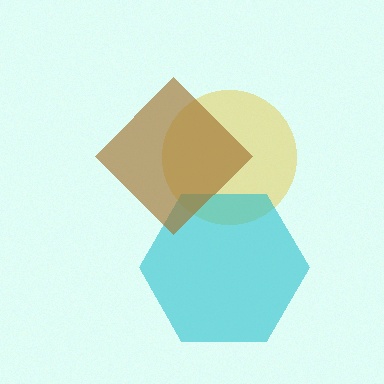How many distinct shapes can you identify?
There are 3 distinct shapes: a yellow circle, a cyan hexagon, a brown diamond.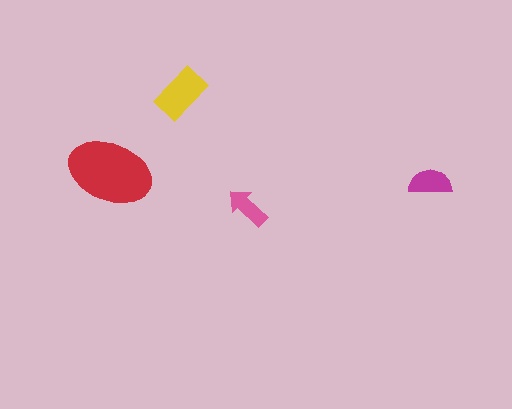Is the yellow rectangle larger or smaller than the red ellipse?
Smaller.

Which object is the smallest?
The pink arrow.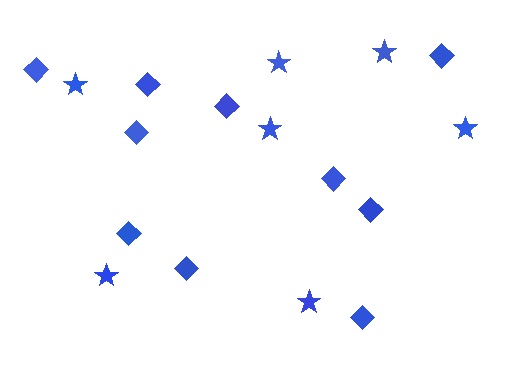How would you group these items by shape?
There are 2 groups: one group of diamonds (10) and one group of stars (7).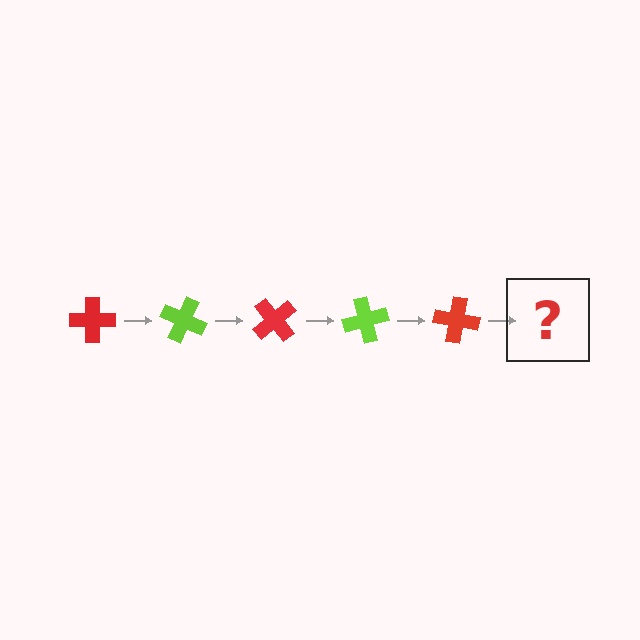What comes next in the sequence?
The next element should be a lime cross, rotated 125 degrees from the start.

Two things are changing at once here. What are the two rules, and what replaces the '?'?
The two rules are that it rotates 25 degrees each step and the color cycles through red and lime. The '?' should be a lime cross, rotated 125 degrees from the start.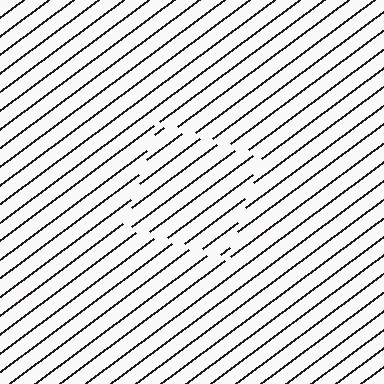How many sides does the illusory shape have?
4 sides — the line-ends trace a square.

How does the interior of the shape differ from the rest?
The interior of the shape contains the same grating, shifted by half a period — the contour is defined by the phase discontinuity where line-ends from the inner and outer gratings abut.